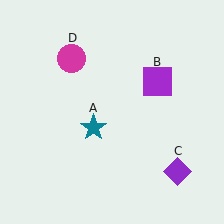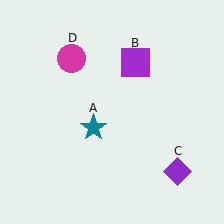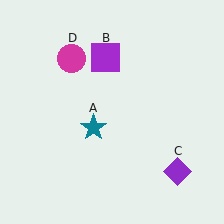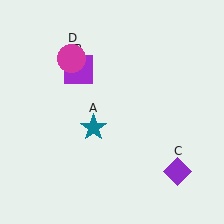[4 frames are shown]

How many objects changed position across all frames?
1 object changed position: purple square (object B).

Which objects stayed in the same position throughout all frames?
Teal star (object A) and purple diamond (object C) and magenta circle (object D) remained stationary.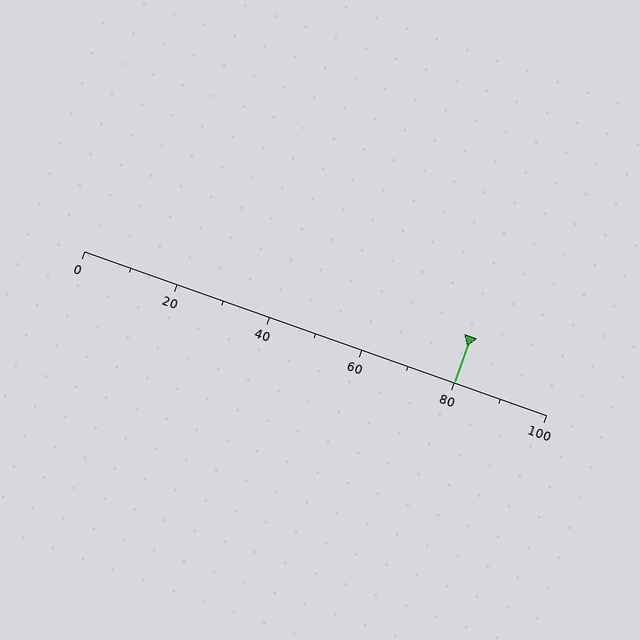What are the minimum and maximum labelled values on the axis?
The axis runs from 0 to 100.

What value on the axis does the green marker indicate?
The marker indicates approximately 80.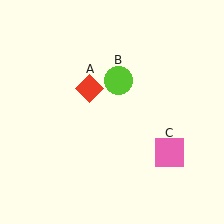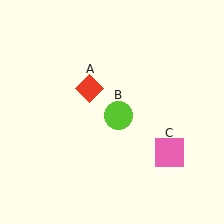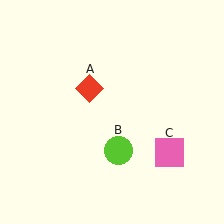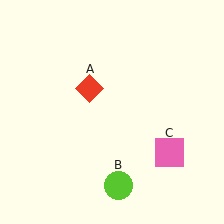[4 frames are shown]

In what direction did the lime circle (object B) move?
The lime circle (object B) moved down.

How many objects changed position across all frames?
1 object changed position: lime circle (object B).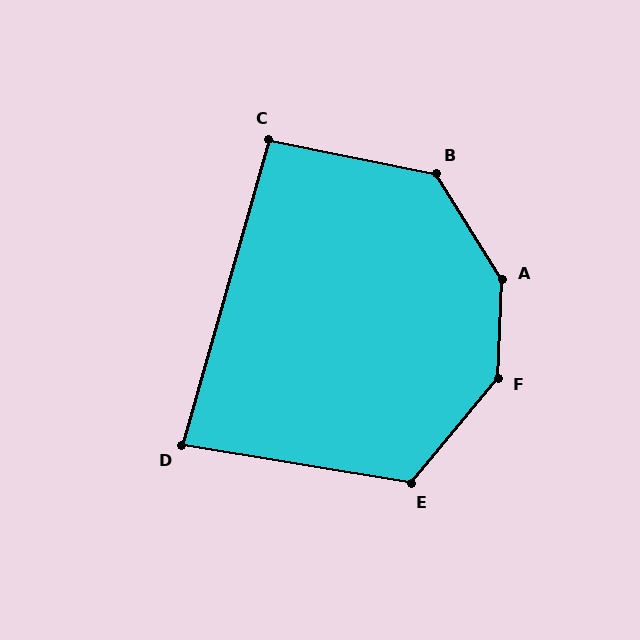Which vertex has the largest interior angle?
A, at approximately 145 degrees.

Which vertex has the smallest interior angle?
D, at approximately 84 degrees.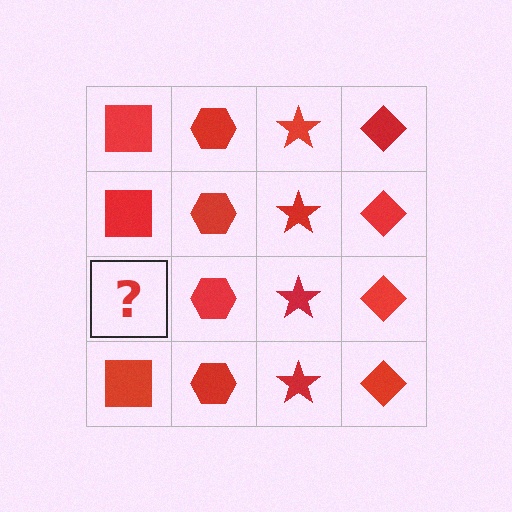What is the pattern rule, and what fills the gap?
The rule is that each column has a consistent shape. The gap should be filled with a red square.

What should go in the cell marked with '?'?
The missing cell should contain a red square.